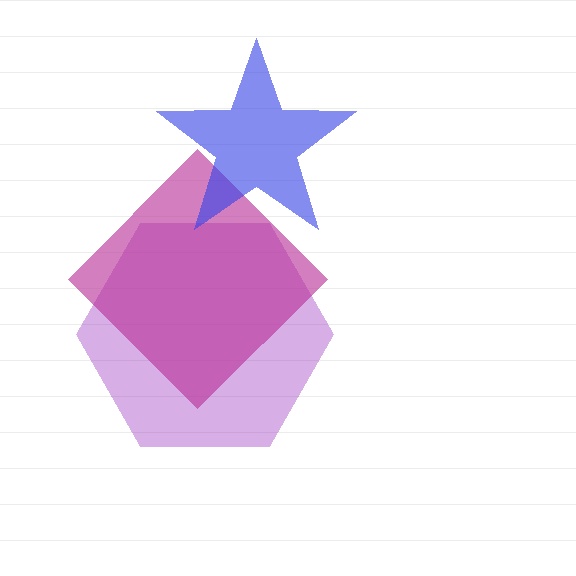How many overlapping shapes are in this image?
There are 3 overlapping shapes in the image.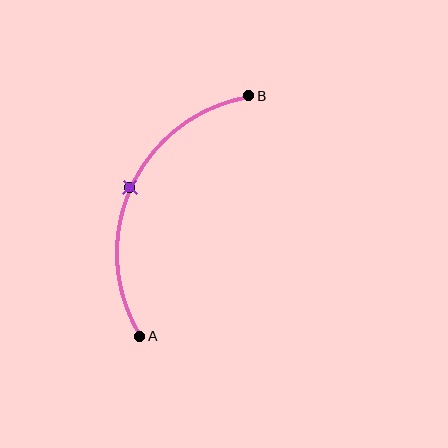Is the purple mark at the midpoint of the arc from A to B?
Yes. The purple mark lies on the arc at equal arc-length from both A and B — it is the arc midpoint.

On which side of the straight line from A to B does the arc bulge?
The arc bulges to the left of the straight line connecting A and B.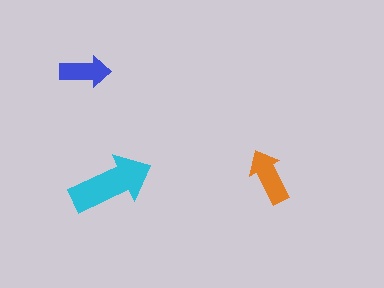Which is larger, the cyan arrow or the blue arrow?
The cyan one.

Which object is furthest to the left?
The blue arrow is leftmost.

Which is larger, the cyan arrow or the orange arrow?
The cyan one.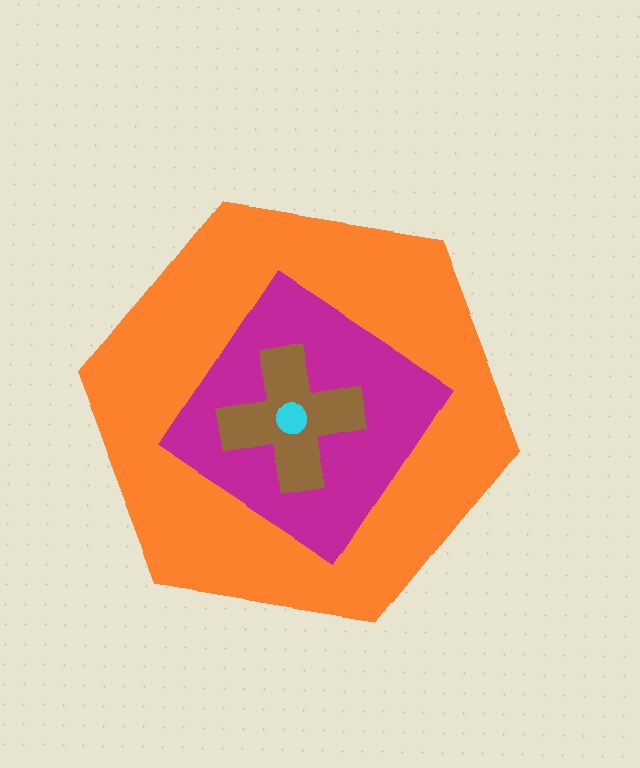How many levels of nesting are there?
4.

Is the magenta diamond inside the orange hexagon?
Yes.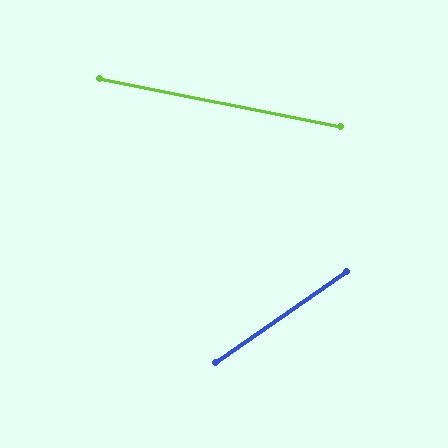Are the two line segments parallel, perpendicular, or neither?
Neither parallel nor perpendicular — they differ by about 46°.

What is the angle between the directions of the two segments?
Approximately 46 degrees.